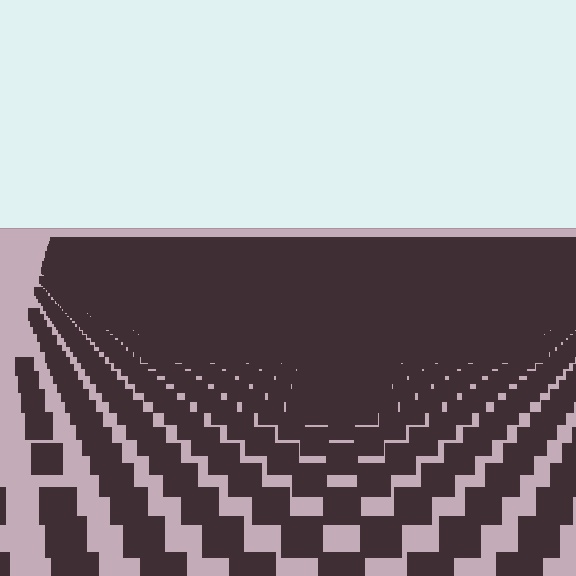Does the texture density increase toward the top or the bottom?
Density increases toward the top.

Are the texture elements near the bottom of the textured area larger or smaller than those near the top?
Larger. Near the bottom, elements are closer to the viewer and appear at a bigger on-screen size.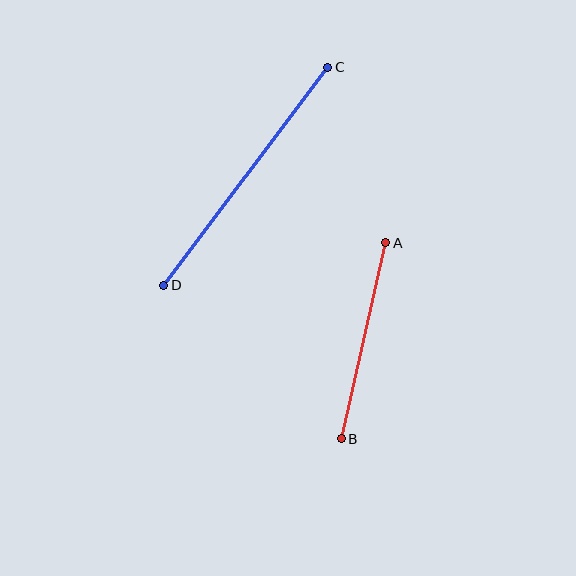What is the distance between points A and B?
The distance is approximately 201 pixels.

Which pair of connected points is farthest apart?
Points C and D are farthest apart.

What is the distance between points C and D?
The distance is approximately 273 pixels.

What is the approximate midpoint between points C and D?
The midpoint is at approximately (246, 176) pixels.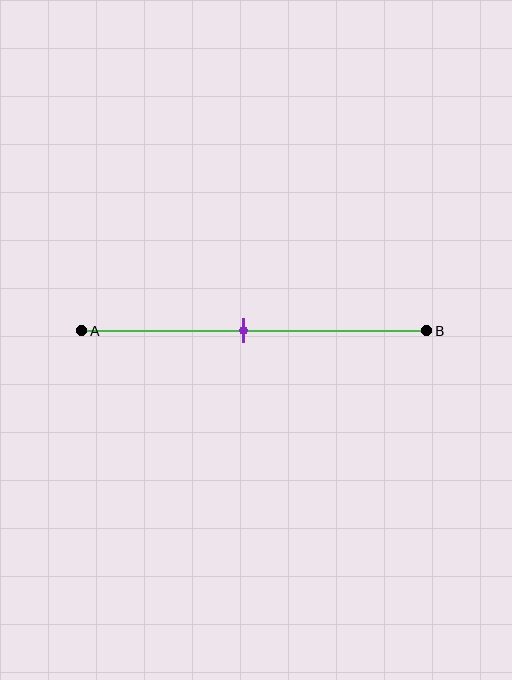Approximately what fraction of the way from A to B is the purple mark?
The purple mark is approximately 45% of the way from A to B.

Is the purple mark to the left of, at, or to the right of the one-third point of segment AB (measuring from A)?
The purple mark is to the right of the one-third point of segment AB.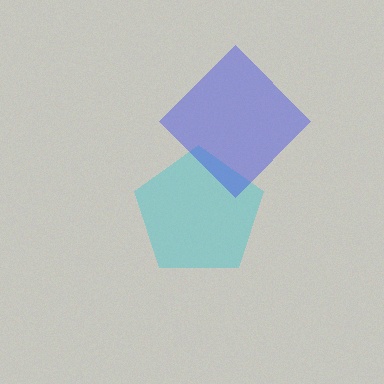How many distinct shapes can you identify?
There are 2 distinct shapes: a cyan pentagon, a blue diamond.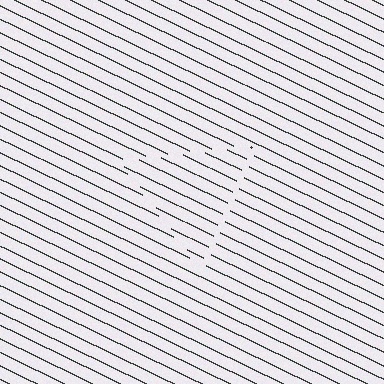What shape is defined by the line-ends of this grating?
An illusory triangle. The interior of the shape contains the same grating, shifted by half a period — the contour is defined by the phase discontinuity where line-ends from the inner and outer gratings abut.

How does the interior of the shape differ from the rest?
The interior of the shape contains the same grating, shifted by half a period — the contour is defined by the phase discontinuity where line-ends from the inner and outer gratings abut.